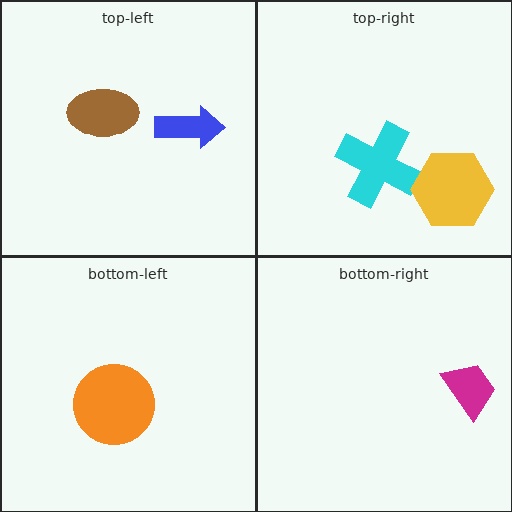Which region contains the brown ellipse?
The top-left region.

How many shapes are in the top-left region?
2.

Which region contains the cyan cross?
The top-right region.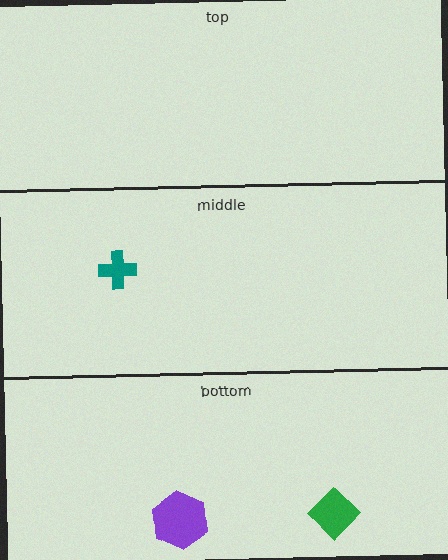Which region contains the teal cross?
The middle region.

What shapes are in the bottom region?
The purple hexagon, the green diamond.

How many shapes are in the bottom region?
2.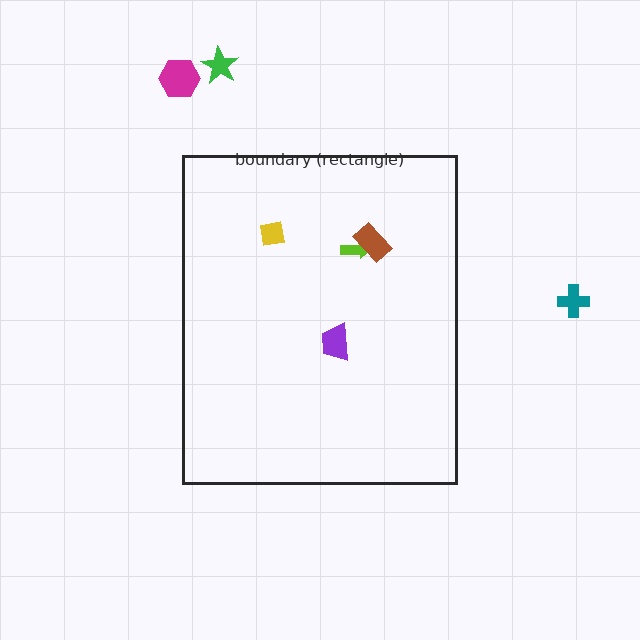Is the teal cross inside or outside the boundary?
Outside.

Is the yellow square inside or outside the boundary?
Inside.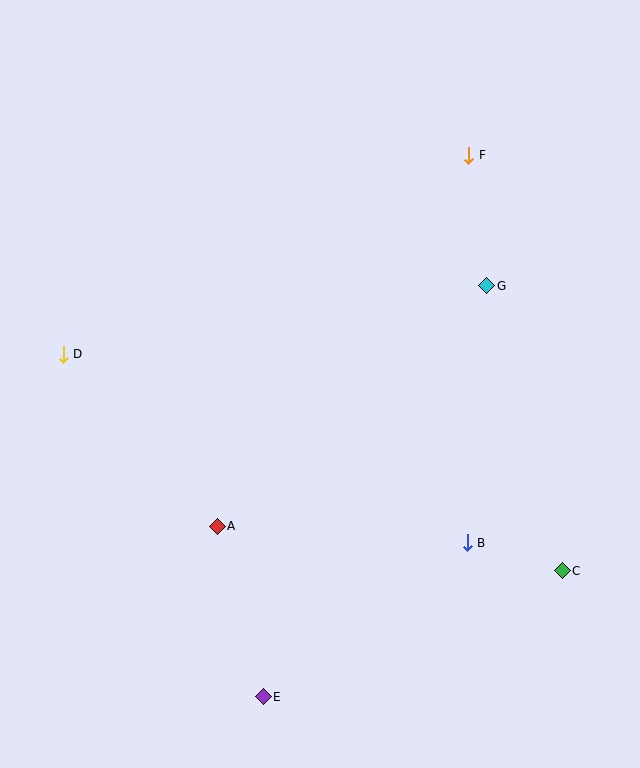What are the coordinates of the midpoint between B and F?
The midpoint between B and F is at (468, 349).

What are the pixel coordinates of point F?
Point F is at (469, 155).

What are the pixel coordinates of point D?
Point D is at (63, 354).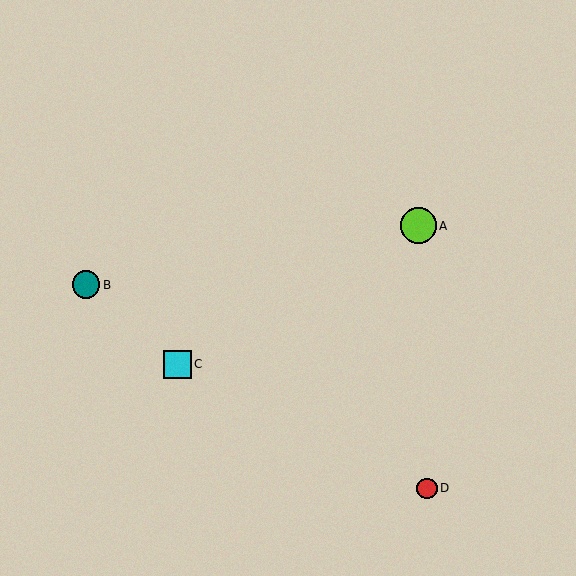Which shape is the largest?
The lime circle (labeled A) is the largest.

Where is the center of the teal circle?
The center of the teal circle is at (86, 285).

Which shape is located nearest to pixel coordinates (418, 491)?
The red circle (labeled D) at (427, 488) is nearest to that location.